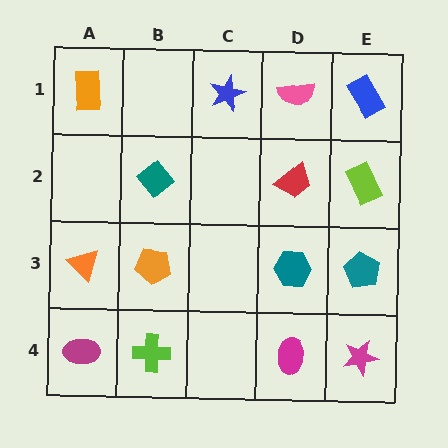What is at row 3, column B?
An orange pentagon.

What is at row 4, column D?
A magenta ellipse.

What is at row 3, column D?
A teal hexagon.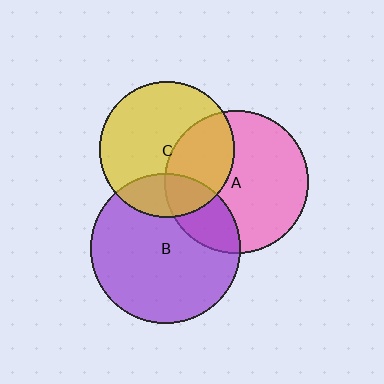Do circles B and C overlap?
Yes.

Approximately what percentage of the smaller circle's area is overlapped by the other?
Approximately 20%.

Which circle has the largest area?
Circle B (purple).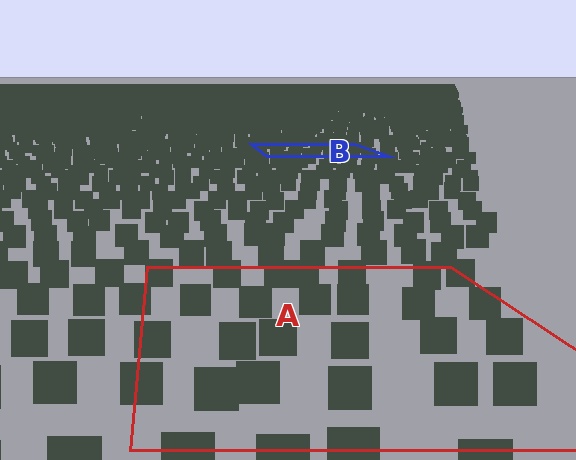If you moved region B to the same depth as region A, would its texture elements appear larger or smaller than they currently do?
They would appear larger. At a closer depth, the same texture elements are projected at a bigger on-screen size.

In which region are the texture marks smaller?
The texture marks are smaller in region B, because it is farther away.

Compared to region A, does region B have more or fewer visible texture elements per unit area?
Region B has more texture elements per unit area — they are packed more densely because it is farther away.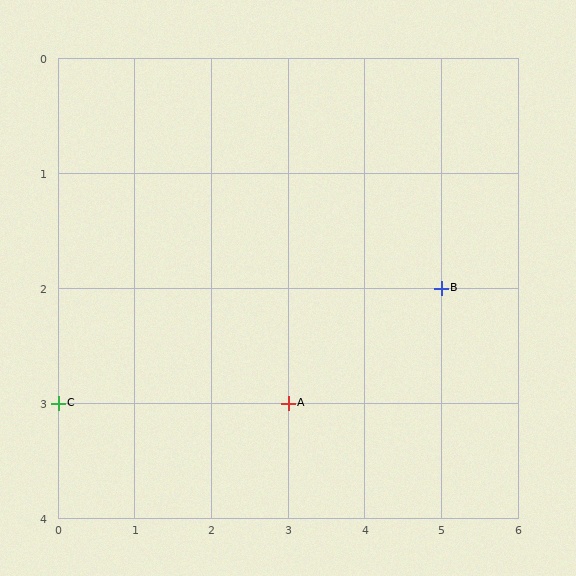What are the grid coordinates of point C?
Point C is at grid coordinates (0, 3).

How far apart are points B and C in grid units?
Points B and C are 5 columns and 1 row apart (about 5.1 grid units diagonally).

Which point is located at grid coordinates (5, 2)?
Point B is at (5, 2).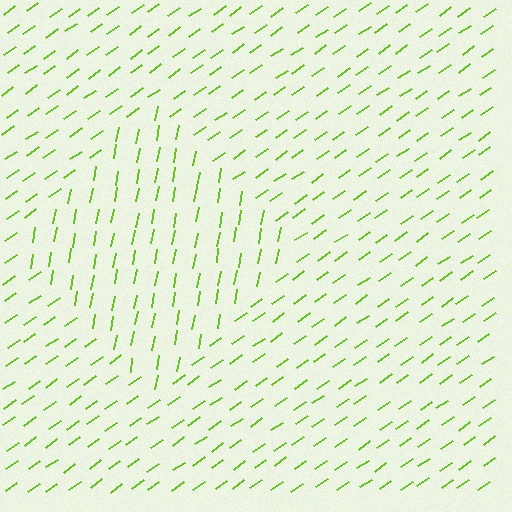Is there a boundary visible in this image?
Yes, there is a texture boundary formed by a change in line orientation.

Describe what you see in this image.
The image is filled with small lime line segments. A diamond region in the image has lines oriented differently from the surrounding lines, creating a visible texture boundary.